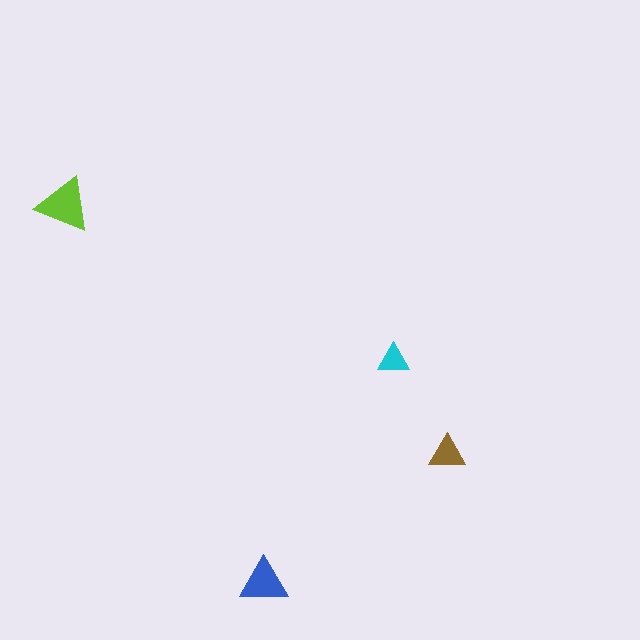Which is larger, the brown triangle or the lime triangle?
The lime one.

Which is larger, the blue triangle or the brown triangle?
The blue one.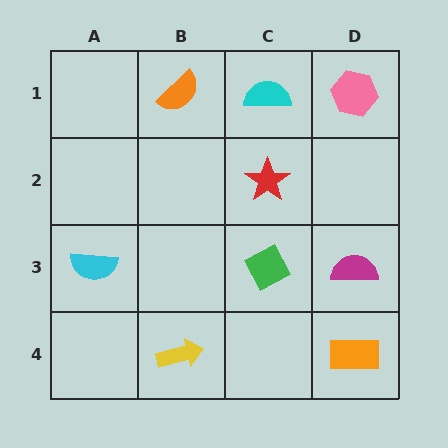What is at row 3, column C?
A green diamond.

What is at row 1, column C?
A cyan semicircle.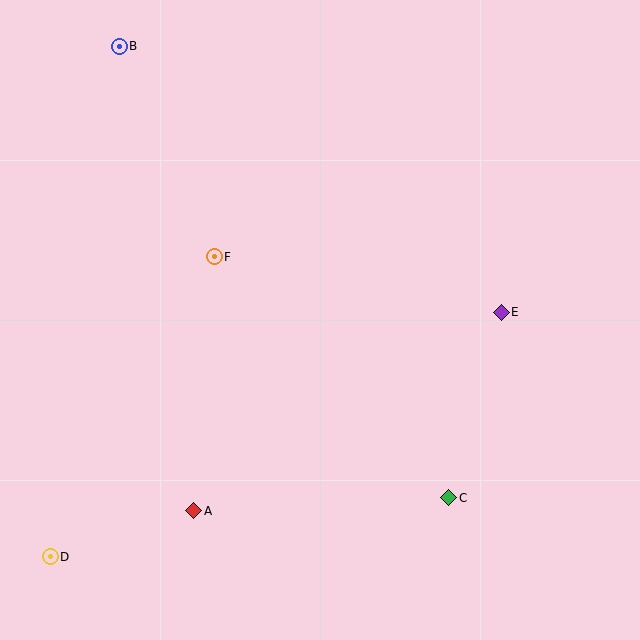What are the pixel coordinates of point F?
Point F is at (214, 257).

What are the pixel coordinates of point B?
Point B is at (119, 46).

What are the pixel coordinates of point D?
Point D is at (50, 557).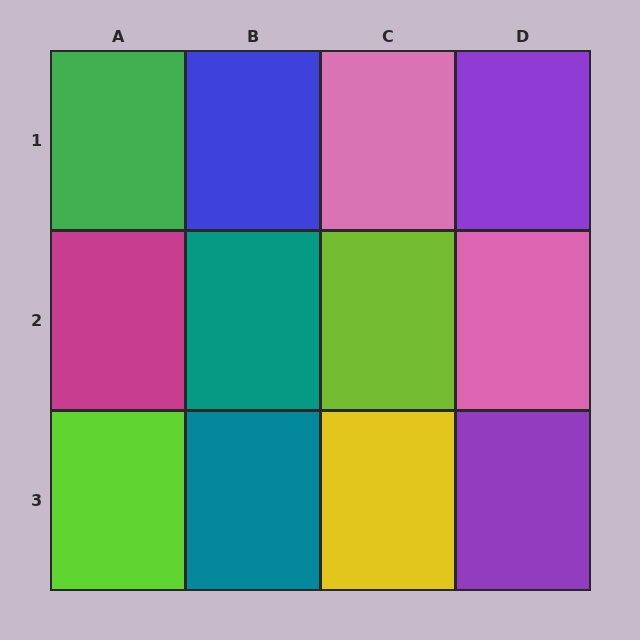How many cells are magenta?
1 cell is magenta.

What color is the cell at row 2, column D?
Pink.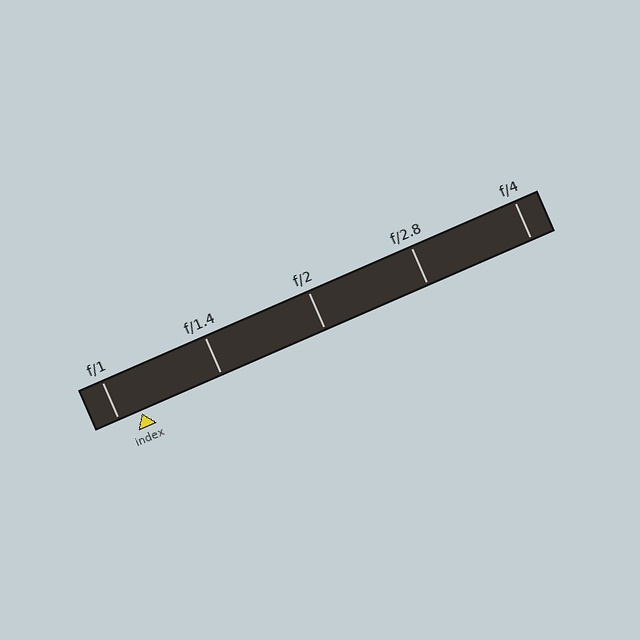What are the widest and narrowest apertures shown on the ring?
The widest aperture shown is f/1 and the narrowest is f/4.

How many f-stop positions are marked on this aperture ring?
There are 5 f-stop positions marked.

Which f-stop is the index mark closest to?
The index mark is closest to f/1.